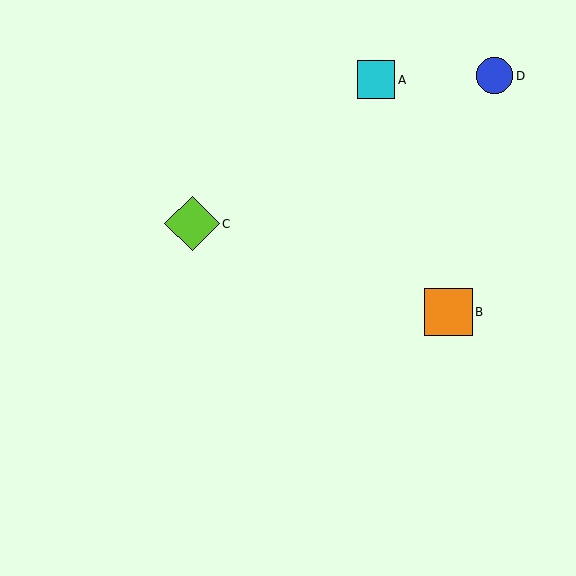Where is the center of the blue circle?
The center of the blue circle is at (495, 76).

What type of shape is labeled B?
Shape B is an orange square.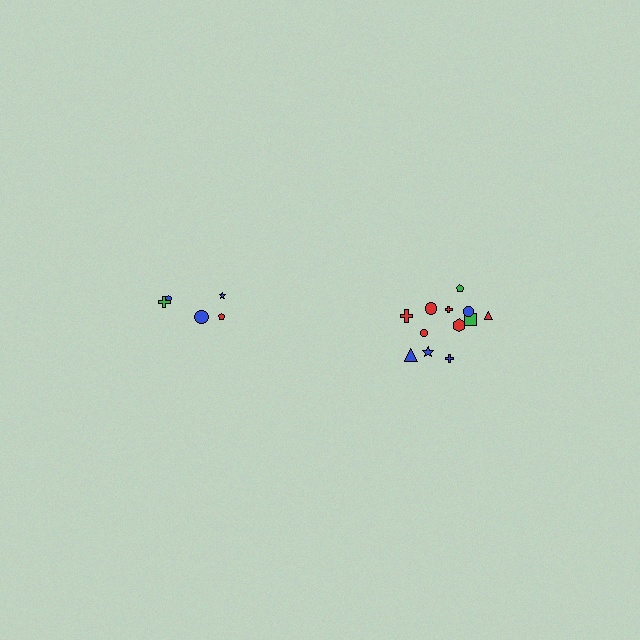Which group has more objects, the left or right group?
The right group.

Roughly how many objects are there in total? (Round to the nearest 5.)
Roughly 15 objects in total.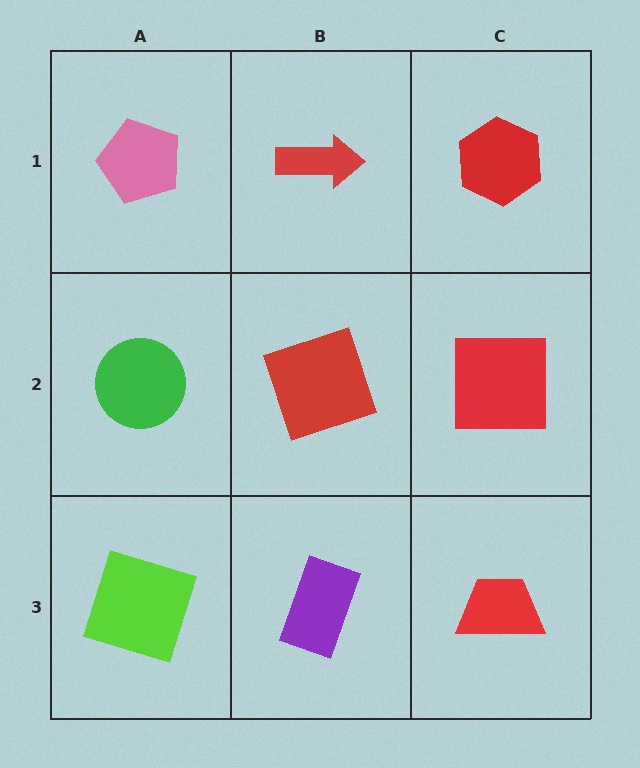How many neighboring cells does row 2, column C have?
3.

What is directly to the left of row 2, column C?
A red square.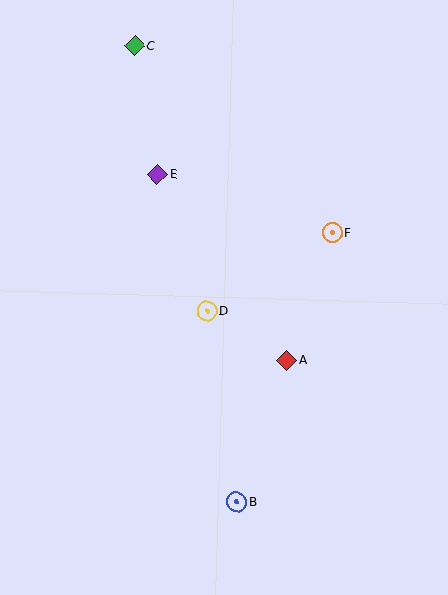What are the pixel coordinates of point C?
Point C is at (135, 45).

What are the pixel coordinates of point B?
Point B is at (236, 502).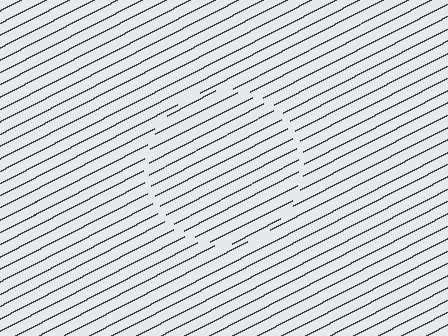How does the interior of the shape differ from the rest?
The interior of the shape contains the same grating, shifted by half a period — the contour is defined by the phase discontinuity where line-ends from the inner and outer gratings abut.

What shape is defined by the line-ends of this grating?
An illusory circle. The interior of the shape contains the same grating, shifted by half a period — the contour is defined by the phase discontinuity where line-ends from the inner and outer gratings abut.